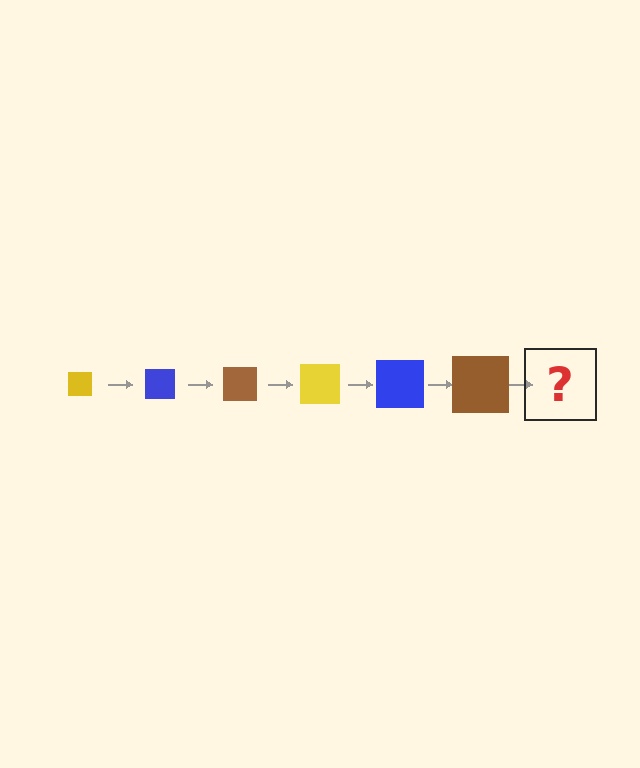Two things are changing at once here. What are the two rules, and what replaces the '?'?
The two rules are that the square grows larger each step and the color cycles through yellow, blue, and brown. The '?' should be a yellow square, larger than the previous one.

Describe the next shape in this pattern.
It should be a yellow square, larger than the previous one.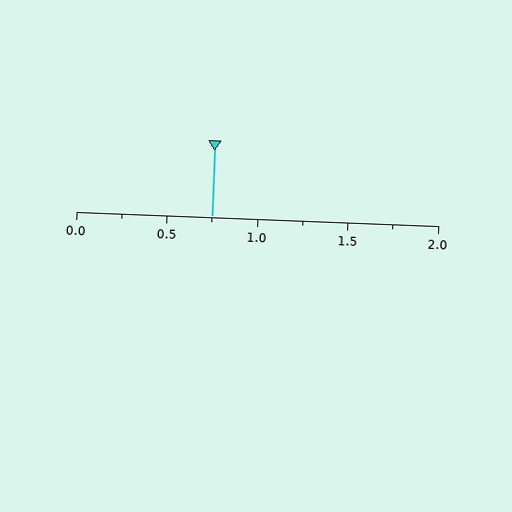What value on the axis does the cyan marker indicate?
The marker indicates approximately 0.75.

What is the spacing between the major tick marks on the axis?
The major ticks are spaced 0.5 apart.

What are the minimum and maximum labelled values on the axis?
The axis runs from 0.0 to 2.0.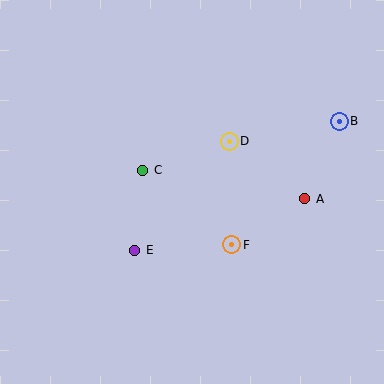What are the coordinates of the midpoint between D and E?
The midpoint between D and E is at (182, 196).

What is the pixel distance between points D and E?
The distance between D and E is 144 pixels.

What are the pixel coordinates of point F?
Point F is at (232, 245).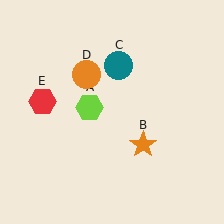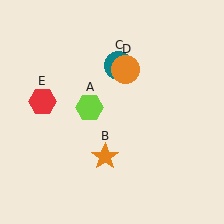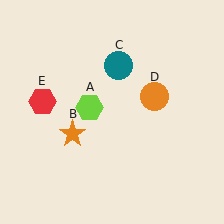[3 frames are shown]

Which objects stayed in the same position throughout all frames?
Lime hexagon (object A) and teal circle (object C) and red hexagon (object E) remained stationary.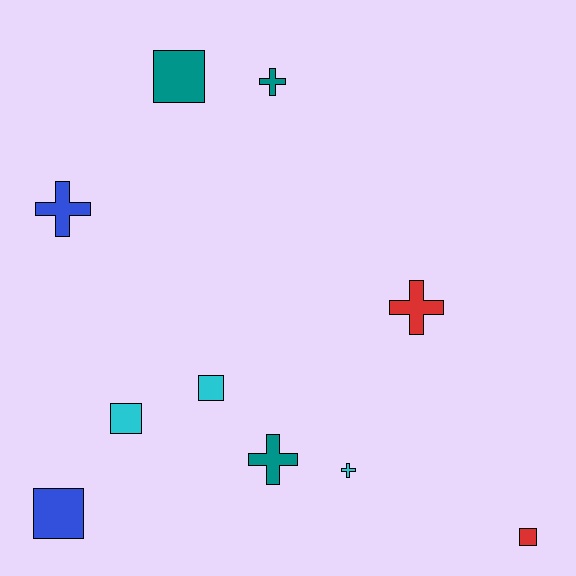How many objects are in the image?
There are 10 objects.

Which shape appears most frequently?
Cross, with 5 objects.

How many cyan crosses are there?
There is 1 cyan cross.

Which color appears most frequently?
Cyan, with 3 objects.